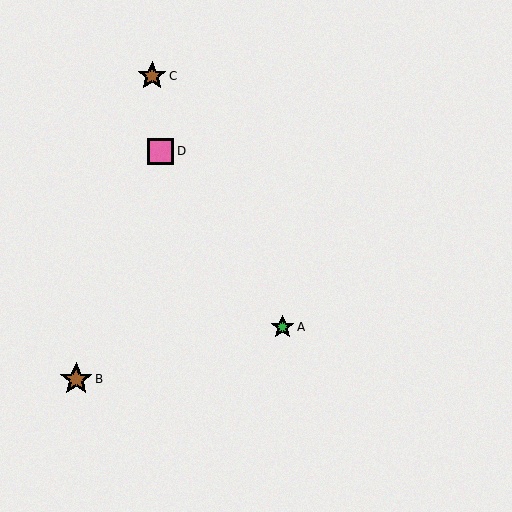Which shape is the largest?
The brown star (labeled B) is the largest.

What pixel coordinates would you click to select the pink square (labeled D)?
Click at (161, 151) to select the pink square D.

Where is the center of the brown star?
The center of the brown star is at (152, 76).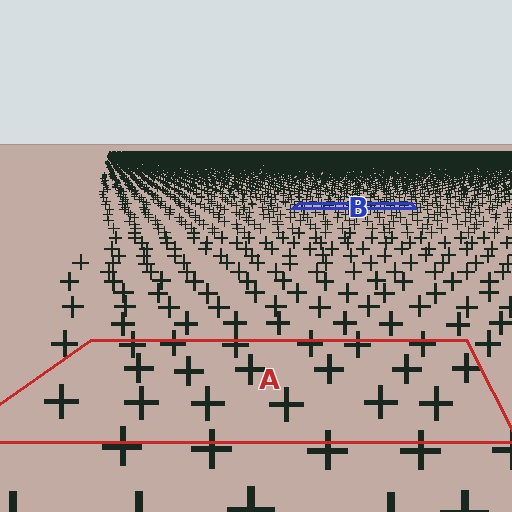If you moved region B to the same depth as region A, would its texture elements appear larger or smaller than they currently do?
They would appear larger. At a closer depth, the same texture elements are projected at a bigger on-screen size.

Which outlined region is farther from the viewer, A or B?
Region B is farther from the viewer — the texture elements inside it appear smaller and more densely packed.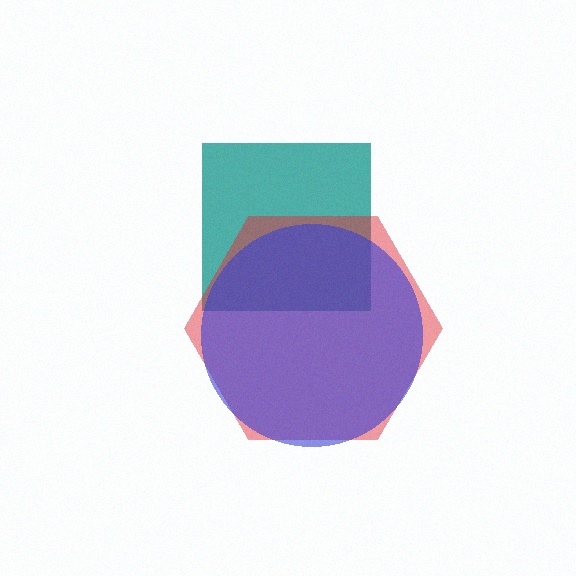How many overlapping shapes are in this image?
There are 3 overlapping shapes in the image.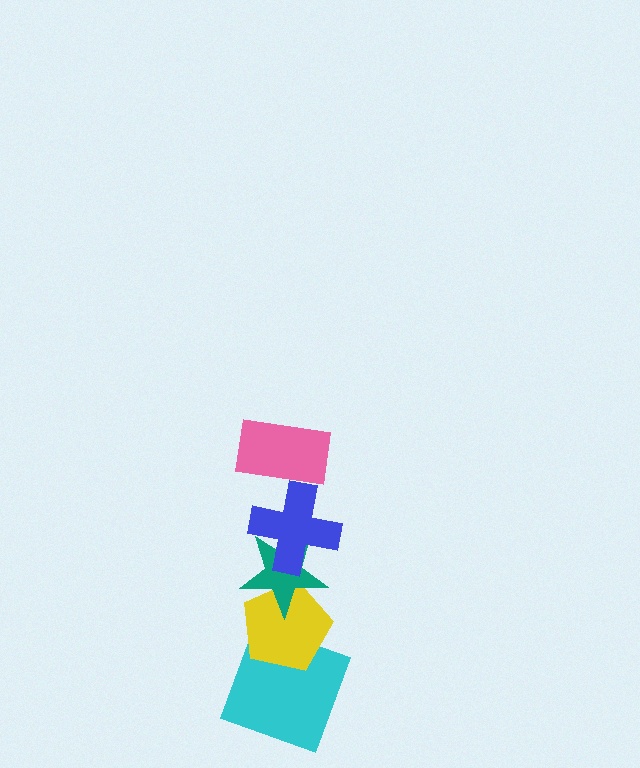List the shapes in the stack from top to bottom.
From top to bottom: the pink rectangle, the blue cross, the teal star, the yellow pentagon, the cyan square.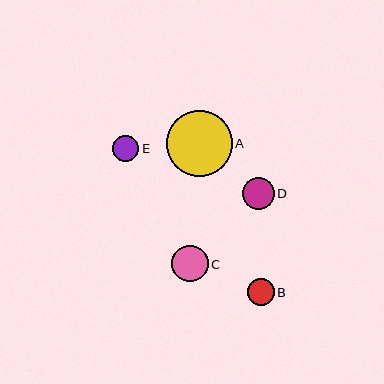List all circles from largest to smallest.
From largest to smallest: A, C, D, B, E.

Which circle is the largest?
Circle A is the largest with a size of approximately 66 pixels.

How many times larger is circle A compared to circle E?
Circle A is approximately 2.5 times the size of circle E.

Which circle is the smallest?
Circle E is the smallest with a size of approximately 26 pixels.